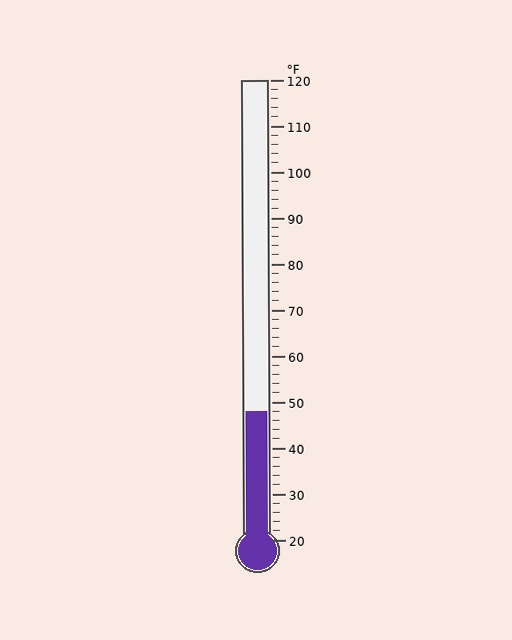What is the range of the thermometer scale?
The thermometer scale ranges from 20°F to 120°F.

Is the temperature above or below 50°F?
The temperature is below 50°F.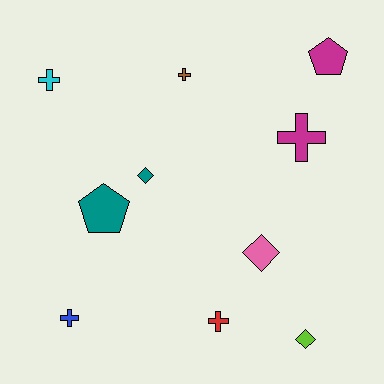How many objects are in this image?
There are 10 objects.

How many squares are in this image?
There are no squares.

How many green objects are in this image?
There are no green objects.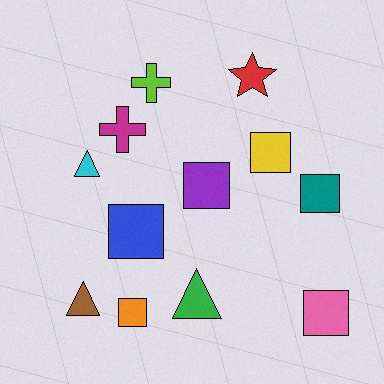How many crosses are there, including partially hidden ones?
There are 2 crosses.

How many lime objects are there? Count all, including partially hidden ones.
There is 1 lime object.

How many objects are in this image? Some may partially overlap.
There are 12 objects.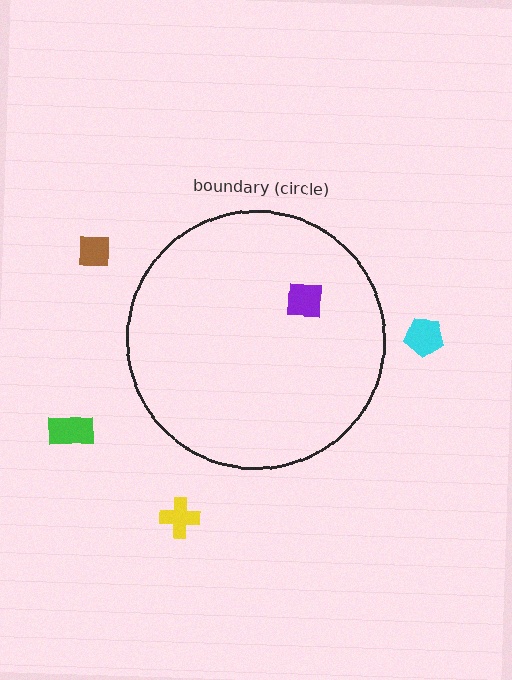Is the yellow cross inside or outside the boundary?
Outside.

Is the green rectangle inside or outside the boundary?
Outside.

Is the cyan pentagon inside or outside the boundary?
Outside.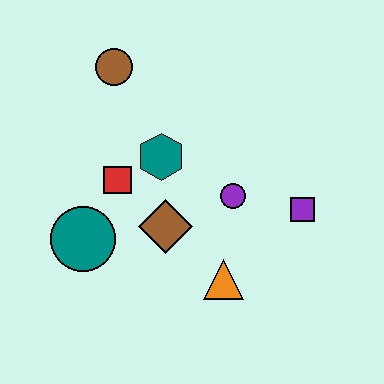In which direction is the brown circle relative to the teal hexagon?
The brown circle is above the teal hexagon.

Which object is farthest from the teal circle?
The purple square is farthest from the teal circle.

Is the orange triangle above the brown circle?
No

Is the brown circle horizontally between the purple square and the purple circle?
No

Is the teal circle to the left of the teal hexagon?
Yes